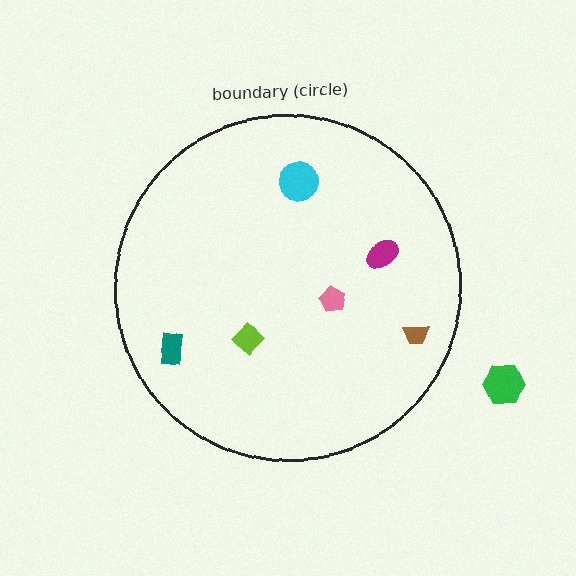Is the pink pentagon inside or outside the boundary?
Inside.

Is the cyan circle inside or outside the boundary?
Inside.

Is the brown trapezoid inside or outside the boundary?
Inside.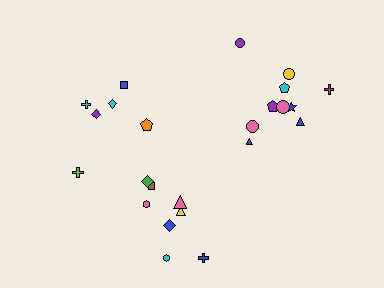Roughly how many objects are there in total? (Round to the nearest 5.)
Roughly 25 objects in total.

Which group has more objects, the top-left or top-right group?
The top-right group.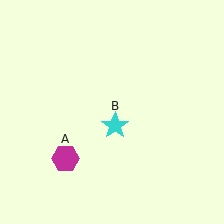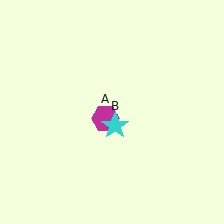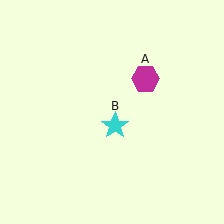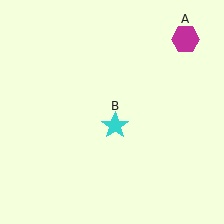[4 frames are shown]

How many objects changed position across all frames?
1 object changed position: magenta hexagon (object A).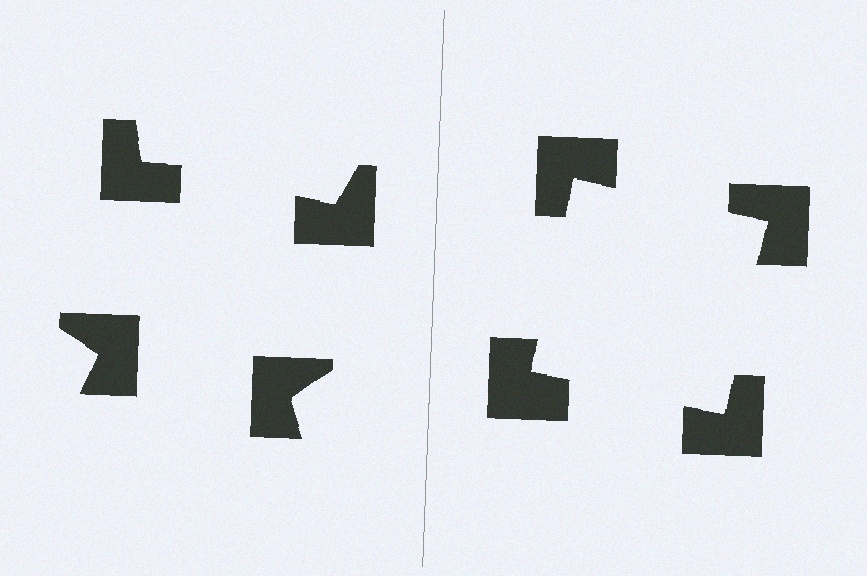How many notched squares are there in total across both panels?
8 — 4 on each side.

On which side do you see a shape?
An illusory square appears on the right side. On the left side the wedge cuts are rotated, so no coherent shape forms.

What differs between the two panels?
The notched squares are positioned identically on both sides; only the wedge orientations differ. On the right they align to a square; on the left they are misaligned.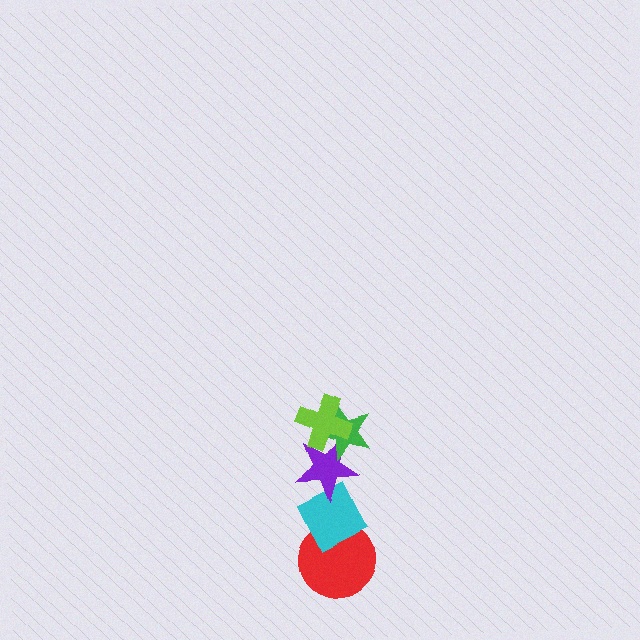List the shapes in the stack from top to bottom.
From top to bottom: the lime cross, the green star, the purple star, the cyan diamond, the red circle.